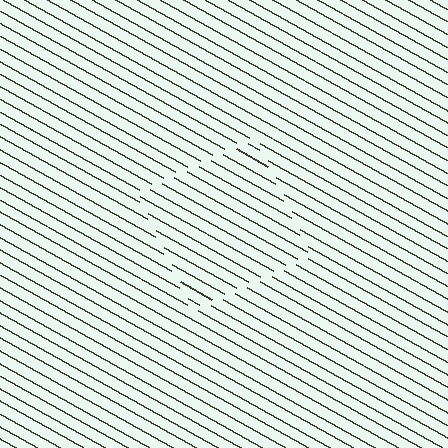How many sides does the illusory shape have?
4 sides — the line-ends trace a square.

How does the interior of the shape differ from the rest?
The interior of the shape contains the same grating, shifted by half a period — the contour is defined by the phase discontinuity where line-ends from the inner and outer gratings abut.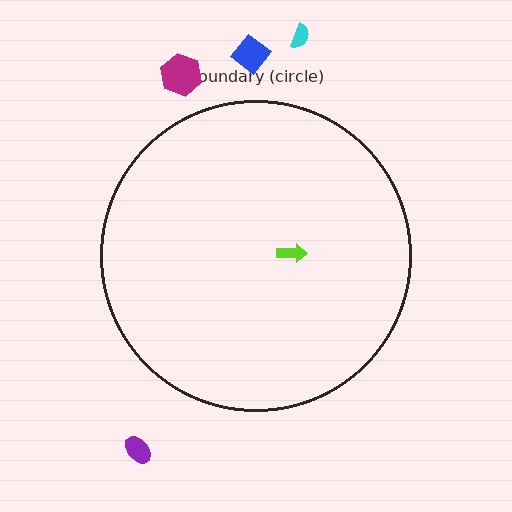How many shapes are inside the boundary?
1 inside, 4 outside.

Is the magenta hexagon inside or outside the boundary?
Outside.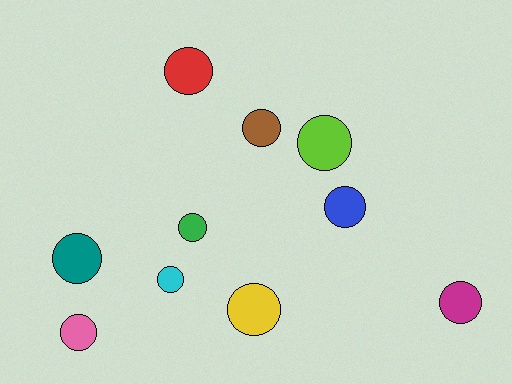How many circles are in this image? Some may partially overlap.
There are 10 circles.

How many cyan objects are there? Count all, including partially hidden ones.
There is 1 cyan object.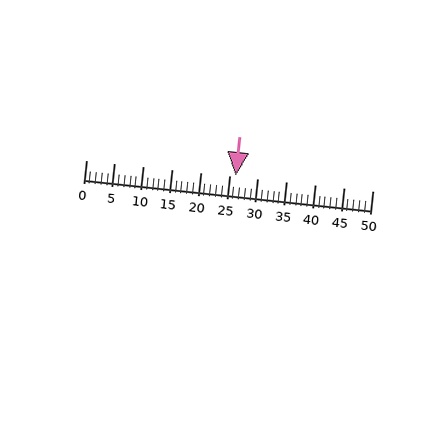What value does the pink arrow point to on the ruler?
The pink arrow points to approximately 26.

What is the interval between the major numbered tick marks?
The major tick marks are spaced 5 units apart.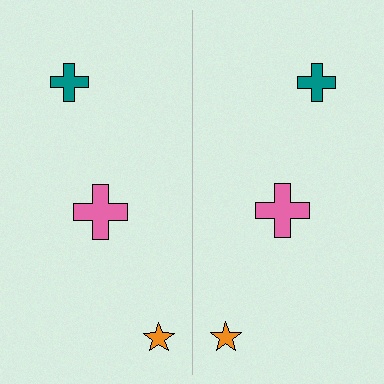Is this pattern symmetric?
Yes, this pattern has bilateral (reflection) symmetry.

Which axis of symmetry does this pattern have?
The pattern has a vertical axis of symmetry running through the center of the image.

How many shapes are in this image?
There are 6 shapes in this image.